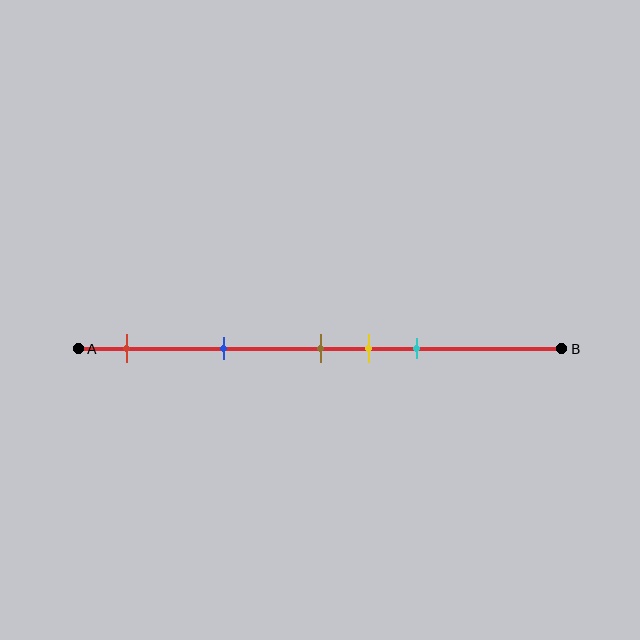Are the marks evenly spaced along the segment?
No, the marks are not evenly spaced.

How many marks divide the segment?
There are 5 marks dividing the segment.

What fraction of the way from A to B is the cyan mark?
The cyan mark is approximately 70% (0.7) of the way from A to B.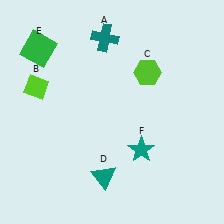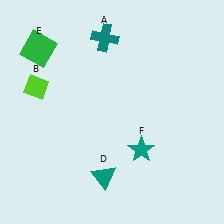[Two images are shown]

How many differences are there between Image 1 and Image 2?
There is 1 difference between the two images.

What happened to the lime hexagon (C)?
The lime hexagon (C) was removed in Image 2. It was in the top-right area of Image 1.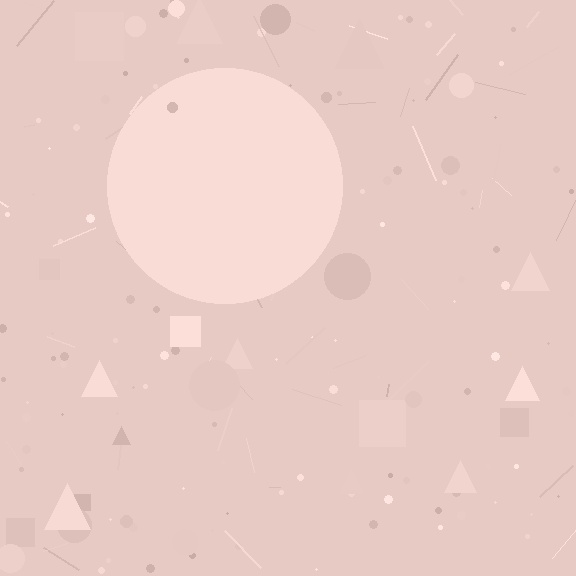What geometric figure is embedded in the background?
A circle is embedded in the background.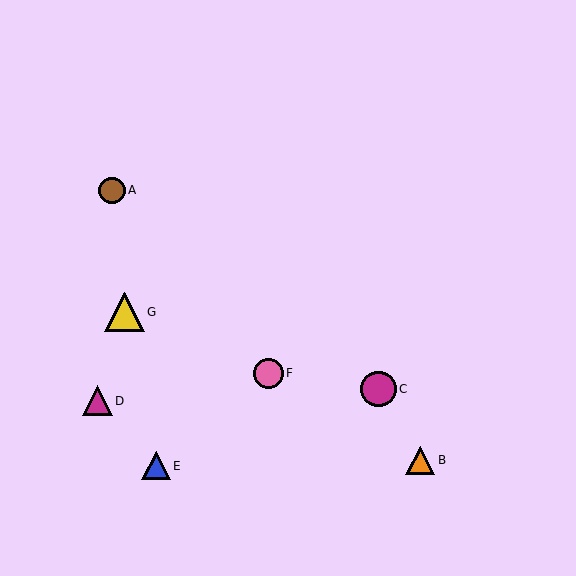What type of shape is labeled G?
Shape G is a yellow triangle.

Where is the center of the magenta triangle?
The center of the magenta triangle is at (97, 401).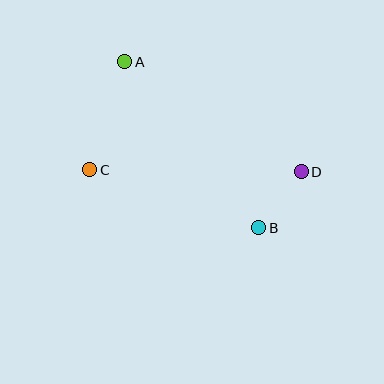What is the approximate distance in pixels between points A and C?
The distance between A and C is approximately 113 pixels.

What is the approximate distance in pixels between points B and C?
The distance between B and C is approximately 179 pixels.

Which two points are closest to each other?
Points B and D are closest to each other.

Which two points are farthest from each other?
Points A and B are farthest from each other.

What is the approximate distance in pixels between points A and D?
The distance between A and D is approximately 208 pixels.